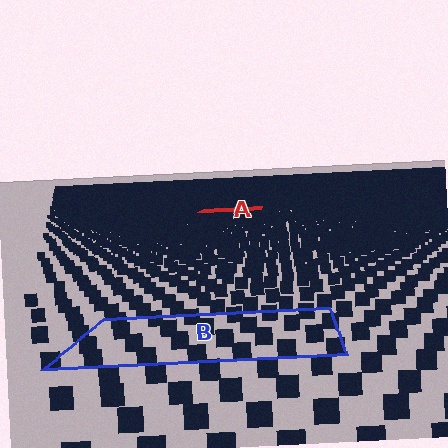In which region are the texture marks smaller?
The texture marks are smaller in region A, because it is farther away.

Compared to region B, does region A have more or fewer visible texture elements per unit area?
Region A has more texture elements per unit area — they are packed more densely because it is farther away.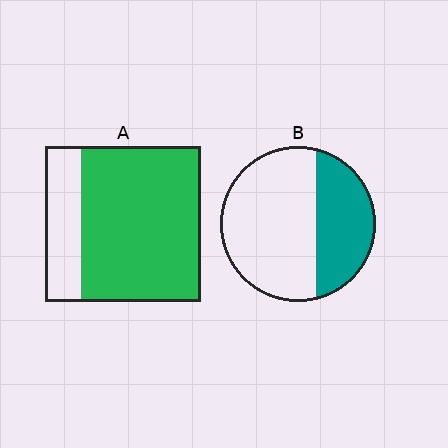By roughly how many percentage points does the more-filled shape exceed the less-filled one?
By roughly 40 percentage points (A over B).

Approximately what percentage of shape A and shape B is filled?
A is approximately 75% and B is approximately 35%.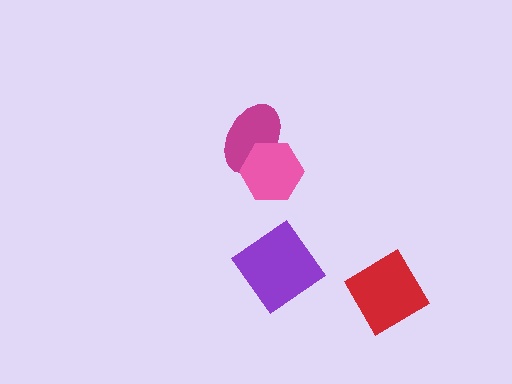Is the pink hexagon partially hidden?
No, no other shape covers it.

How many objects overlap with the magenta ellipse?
1 object overlaps with the magenta ellipse.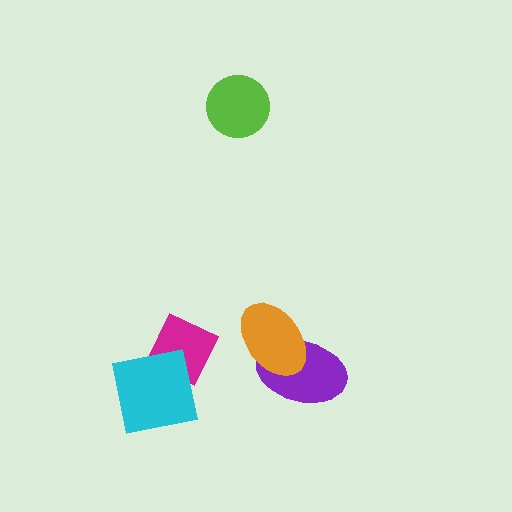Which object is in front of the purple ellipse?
The orange ellipse is in front of the purple ellipse.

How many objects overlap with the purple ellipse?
1 object overlaps with the purple ellipse.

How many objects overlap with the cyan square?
1 object overlaps with the cyan square.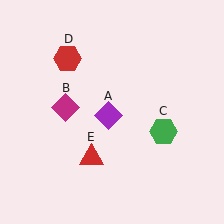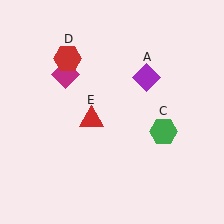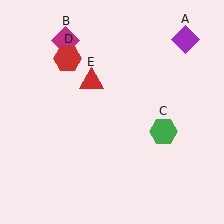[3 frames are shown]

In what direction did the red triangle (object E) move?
The red triangle (object E) moved up.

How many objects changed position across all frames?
3 objects changed position: purple diamond (object A), magenta diamond (object B), red triangle (object E).